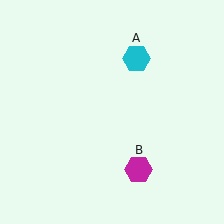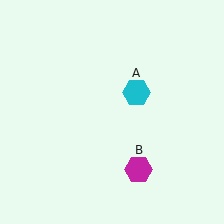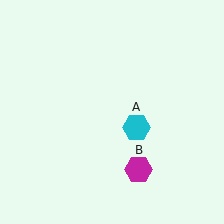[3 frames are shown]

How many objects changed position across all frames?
1 object changed position: cyan hexagon (object A).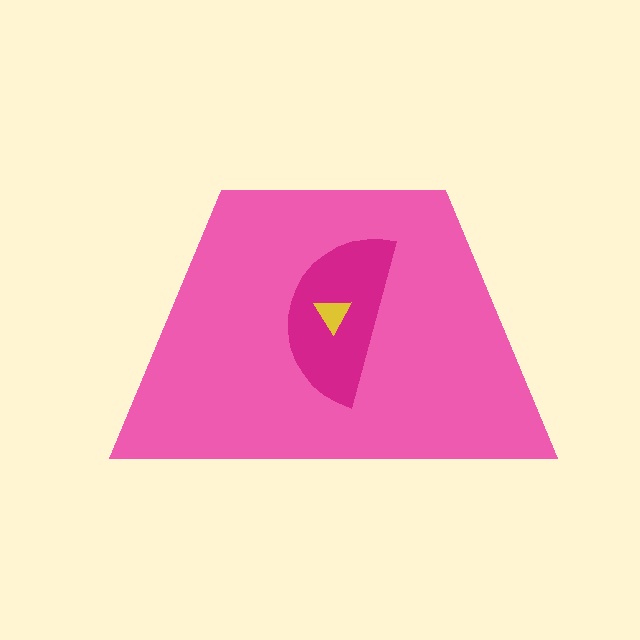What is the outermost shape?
The pink trapezoid.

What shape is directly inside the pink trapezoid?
The magenta semicircle.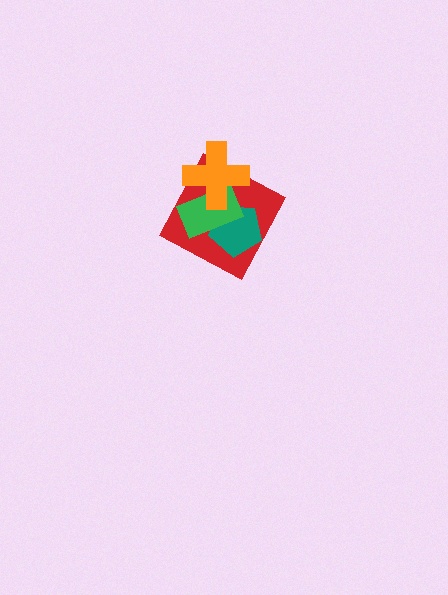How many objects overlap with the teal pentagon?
2 objects overlap with the teal pentagon.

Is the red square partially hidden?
Yes, it is partially covered by another shape.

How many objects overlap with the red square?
3 objects overlap with the red square.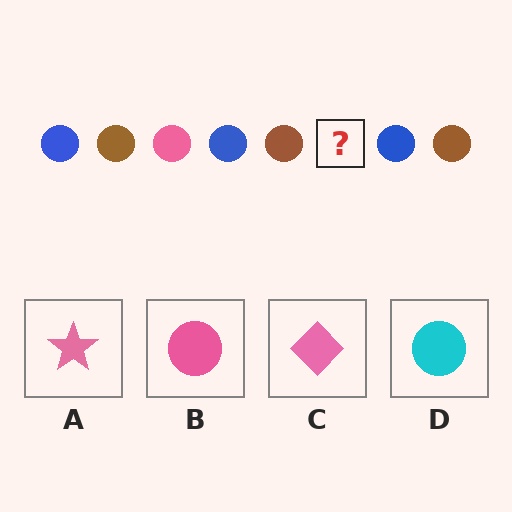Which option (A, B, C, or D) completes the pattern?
B.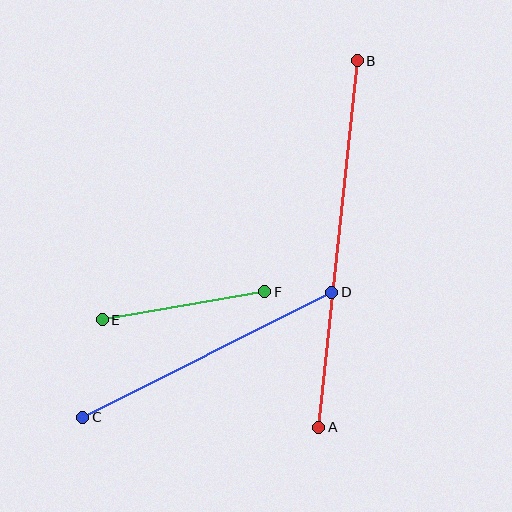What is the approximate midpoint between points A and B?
The midpoint is at approximately (338, 244) pixels.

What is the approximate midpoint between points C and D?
The midpoint is at approximately (207, 355) pixels.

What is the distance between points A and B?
The distance is approximately 368 pixels.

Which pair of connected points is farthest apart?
Points A and B are farthest apart.